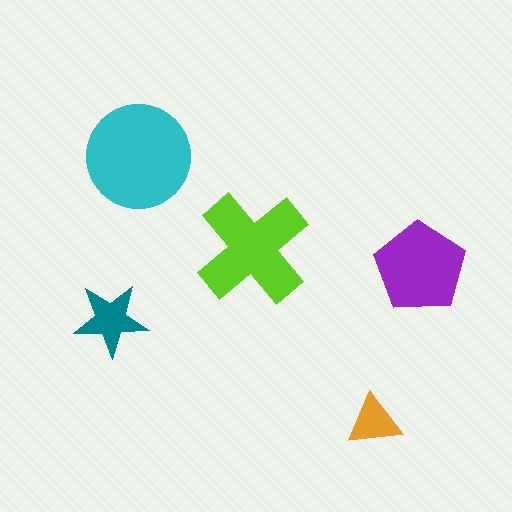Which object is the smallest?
The orange triangle.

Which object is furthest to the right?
The purple pentagon is rightmost.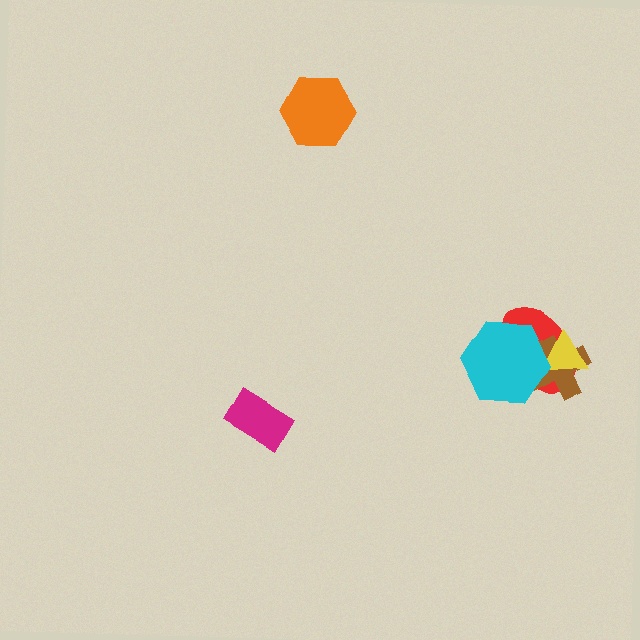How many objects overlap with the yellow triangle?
3 objects overlap with the yellow triangle.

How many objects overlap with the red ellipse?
3 objects overlap with the red ellipse.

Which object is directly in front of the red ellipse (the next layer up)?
The brown cross is directly in front of the red ellipse.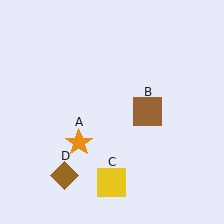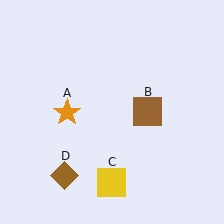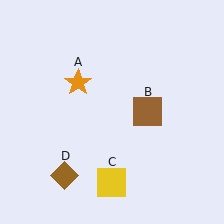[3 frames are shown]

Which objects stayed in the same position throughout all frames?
Brown square (object B) and yellow square (object C) and brown diamond (object D) remained stationary.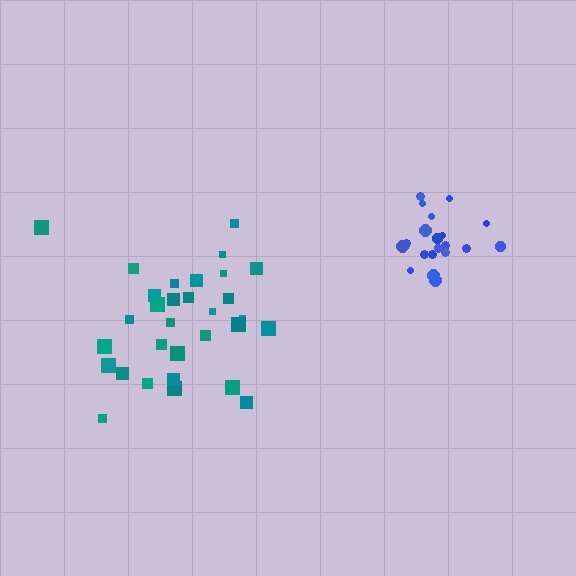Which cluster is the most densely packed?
Blue.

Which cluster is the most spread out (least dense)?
Teal.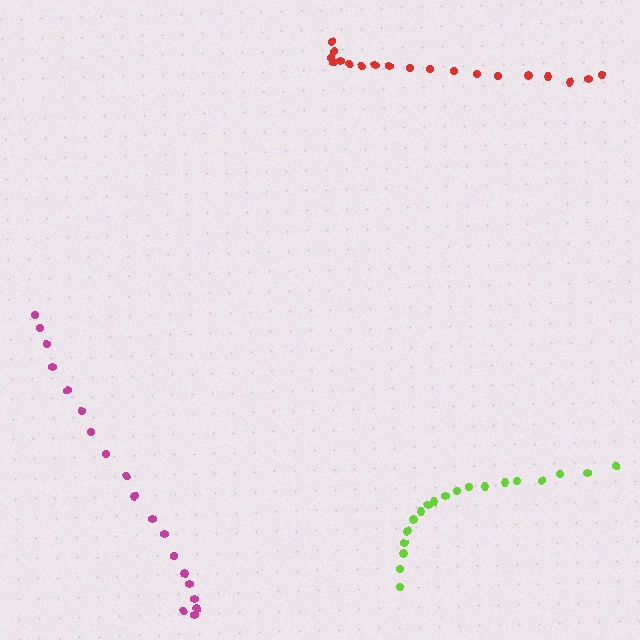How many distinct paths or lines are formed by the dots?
There are 3 distinct paths.